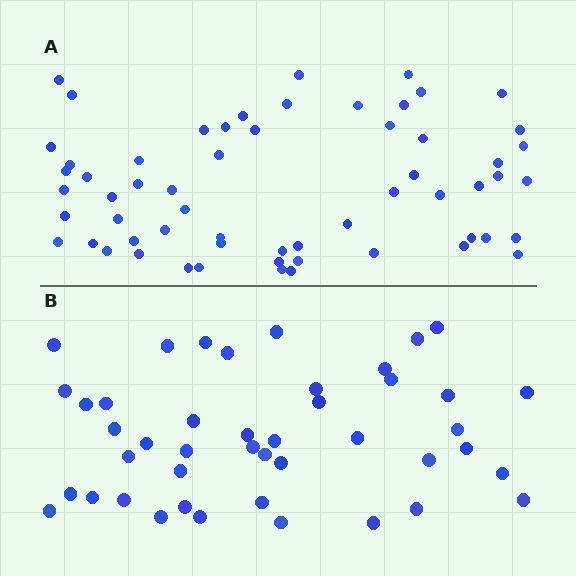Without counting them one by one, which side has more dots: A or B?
Region A (the top region) has more dots.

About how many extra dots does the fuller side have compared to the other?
Region A has approximately 15 more dots than region B.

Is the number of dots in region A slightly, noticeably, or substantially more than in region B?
Region A has noticeably more, but not dramatically so. The ratio is roughly 1.4 to 1.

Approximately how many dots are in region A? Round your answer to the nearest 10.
About 60 dots.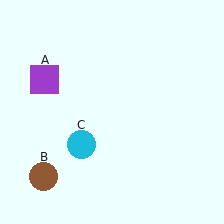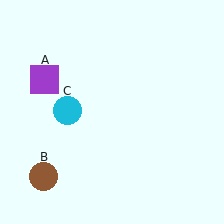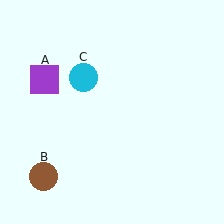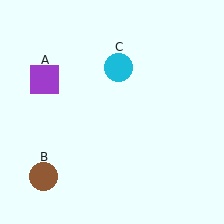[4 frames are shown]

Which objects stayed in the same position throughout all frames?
Purple square (object A) and brown circle (object B) remained stationary.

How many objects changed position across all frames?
1 object changed position: cyan circle (object C).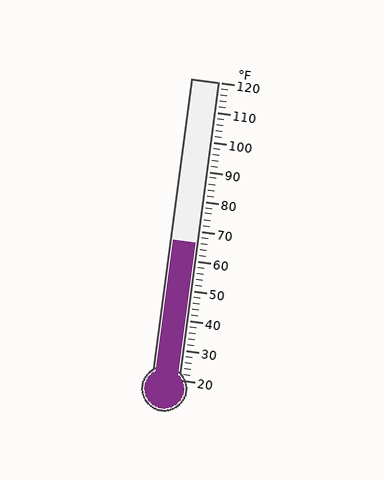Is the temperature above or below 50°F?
The temperature is above 50°F.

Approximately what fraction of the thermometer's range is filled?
The thermometer is filled to approximately 45% of its range.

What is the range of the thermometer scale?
The thermometer scale ranges from 20°F to 120°F.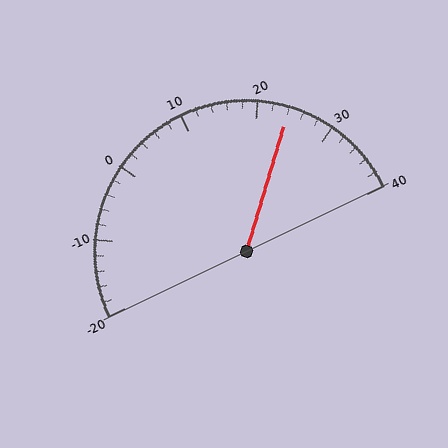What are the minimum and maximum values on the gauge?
The gauge ranges from -20 to 40.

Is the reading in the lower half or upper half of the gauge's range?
The reading is in the upper half of the range (-20 to 40).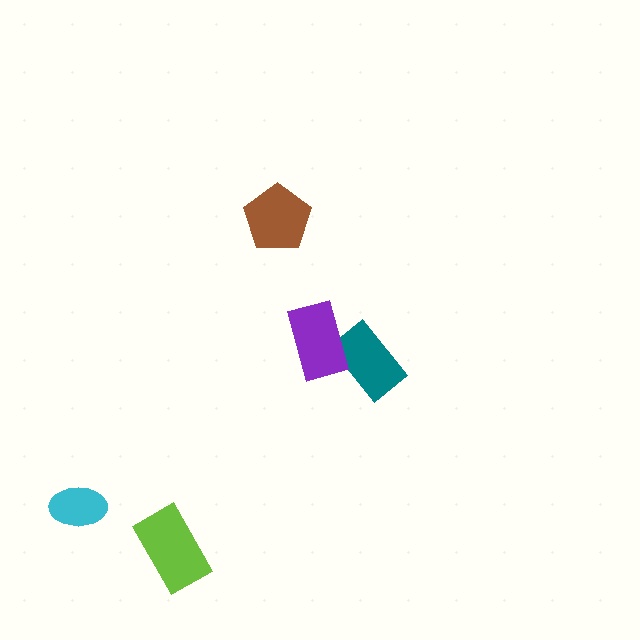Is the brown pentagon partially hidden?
No, no other shape covers it.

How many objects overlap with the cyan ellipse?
0 objects overlap with the cyan ellipse.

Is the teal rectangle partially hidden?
Yes, it is partially covered by another shape.